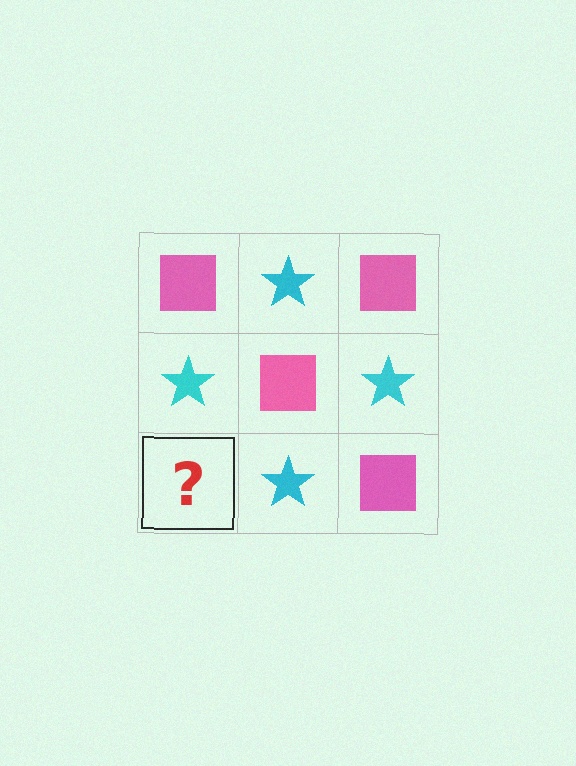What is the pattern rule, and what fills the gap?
The rule is that it alternates pink square and cyan star in a checkerboard pattern. The gap should be filled with a pink square.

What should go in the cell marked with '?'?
The missing cell should contain a pink square.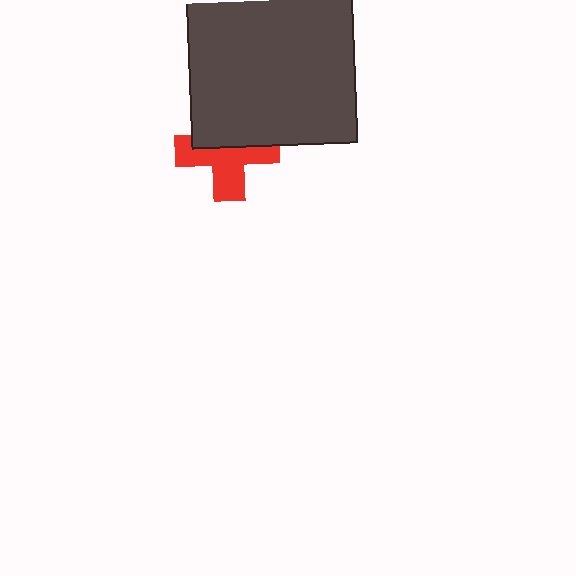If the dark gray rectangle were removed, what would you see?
You would see the complete red cross.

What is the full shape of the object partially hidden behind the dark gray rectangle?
The partially hidden object is a red cross.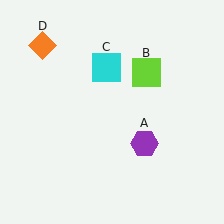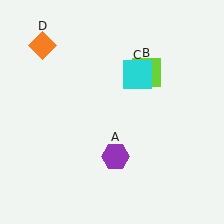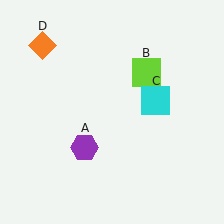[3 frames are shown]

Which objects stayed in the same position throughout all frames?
Lime square (object B) and orange diamond (object D) remained stationary.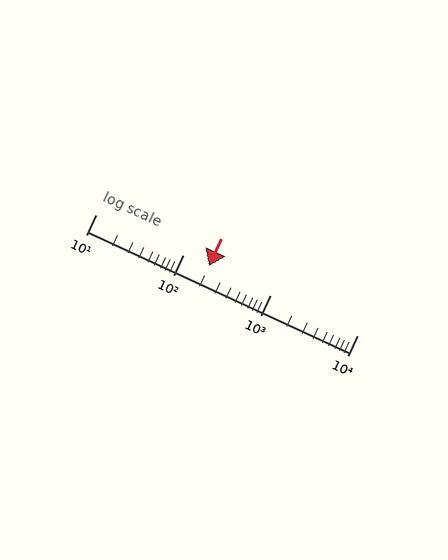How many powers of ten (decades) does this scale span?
The scale spans 3 decades, from 10 to 10000.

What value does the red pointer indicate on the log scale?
The pointer indicates approximately 200.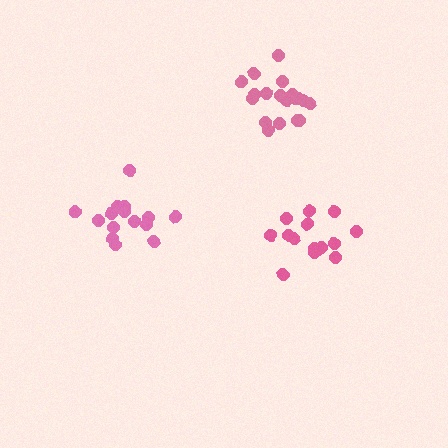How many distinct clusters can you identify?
There are 3 distinct clusters.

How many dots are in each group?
Group 1: 20 dots, Group 2: 15 dots, Group 3: 15 dots (50 total).